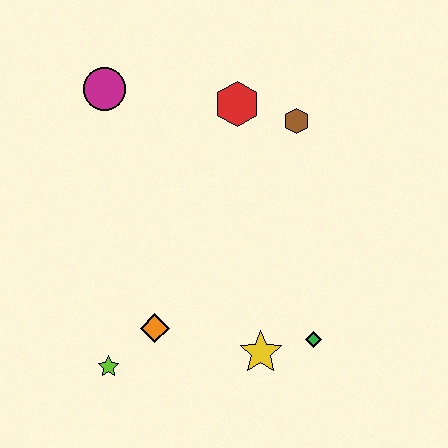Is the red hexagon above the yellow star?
Yes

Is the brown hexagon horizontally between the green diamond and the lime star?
Yes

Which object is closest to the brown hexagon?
The red hexagon is closest to the brown hexagon.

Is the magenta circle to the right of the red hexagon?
No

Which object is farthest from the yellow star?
The magenta circle is farthest from the yellow star.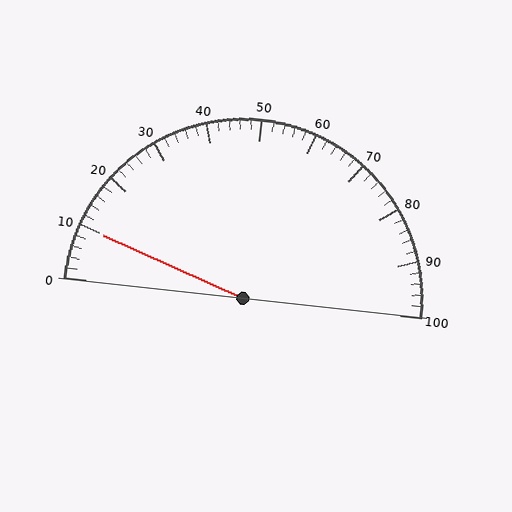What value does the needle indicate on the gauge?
The needle indicates approximately 10.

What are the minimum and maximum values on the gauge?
The gauge ranges from 0 to 100.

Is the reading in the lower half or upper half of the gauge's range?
The reading is in the lower half of the range (0 to 100).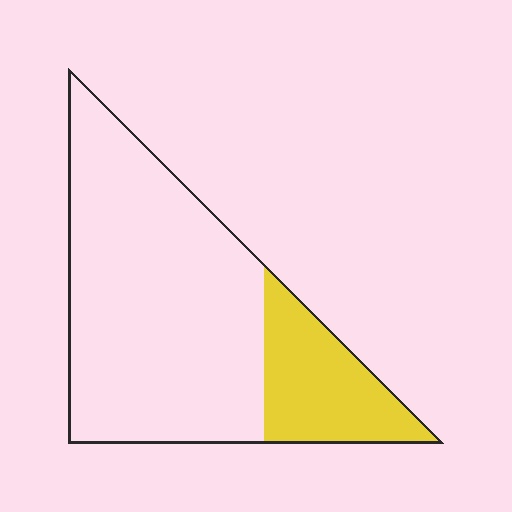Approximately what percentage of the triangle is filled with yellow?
Approximately 25%.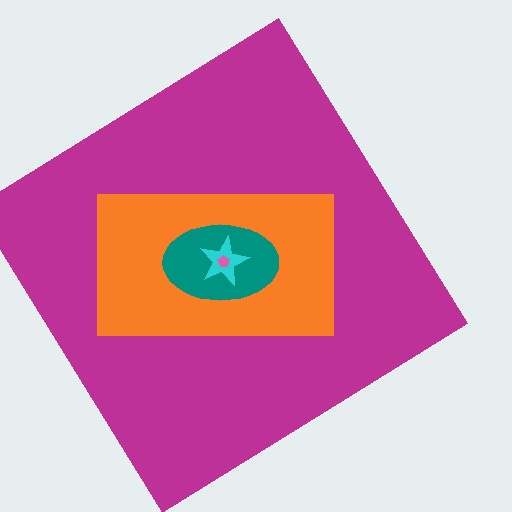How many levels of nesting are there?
5.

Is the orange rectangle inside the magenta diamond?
Yes.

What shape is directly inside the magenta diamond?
The orange rectangle.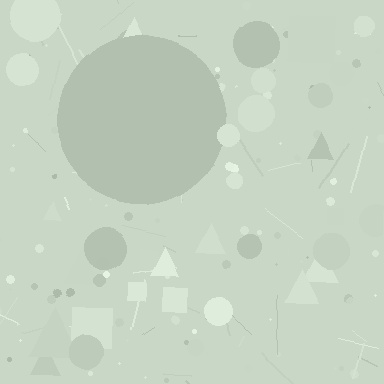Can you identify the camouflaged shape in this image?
The camouflaged shape is a circle.